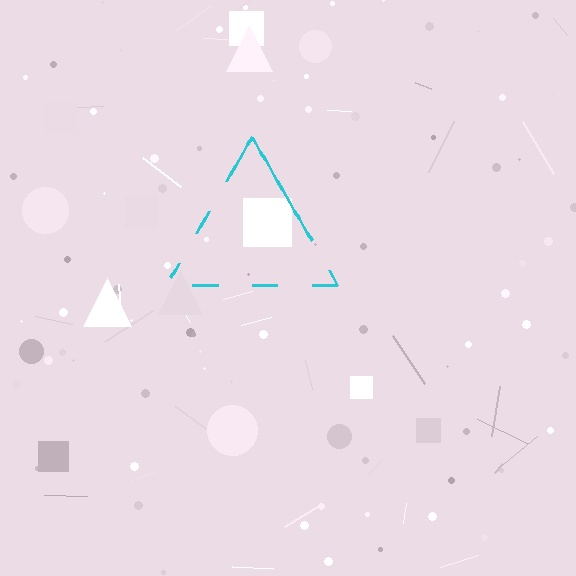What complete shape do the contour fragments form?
The contour fragments form a triangle.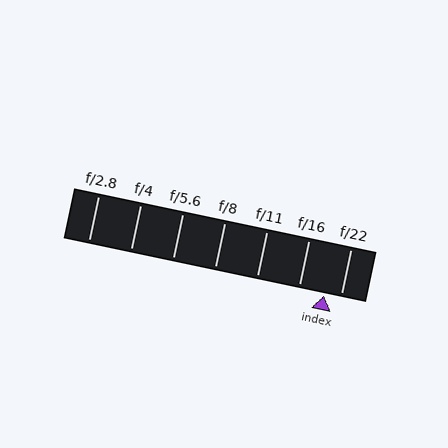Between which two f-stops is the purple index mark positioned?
The index mark is between f/16 and f/22.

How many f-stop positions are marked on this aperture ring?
There are 7 f-stop positions marked.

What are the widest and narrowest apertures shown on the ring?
The widest aperture shown is f/2.8 and the narrowest is f/22.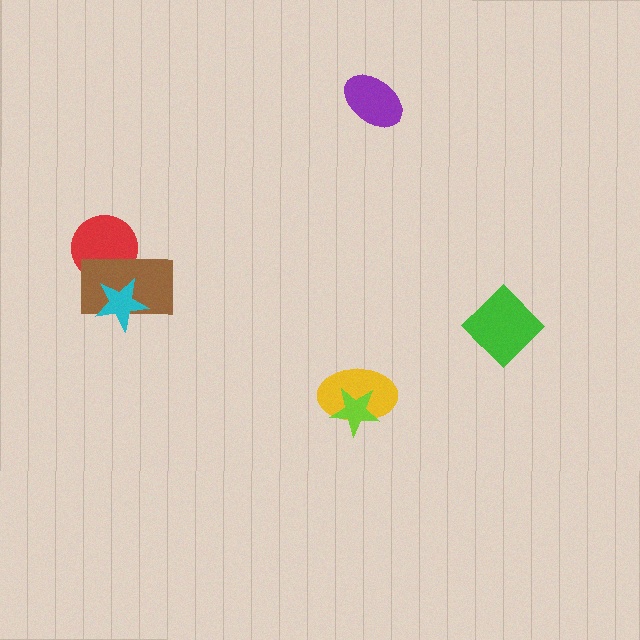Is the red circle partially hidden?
Yes, it is partially covered by another shape.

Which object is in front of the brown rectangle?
The cyan star is in front of the brown rectangle.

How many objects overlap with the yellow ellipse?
1 object overlaps with the yellow ellipse.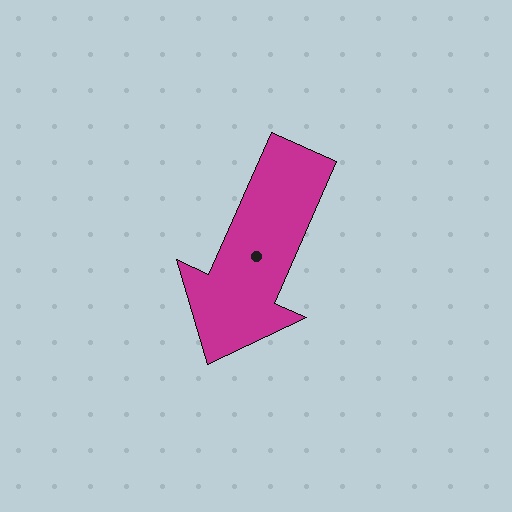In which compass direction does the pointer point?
Southwest.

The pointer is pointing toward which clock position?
Roughly 7 o'clock.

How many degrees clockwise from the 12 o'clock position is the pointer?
Approximately 204 degrees.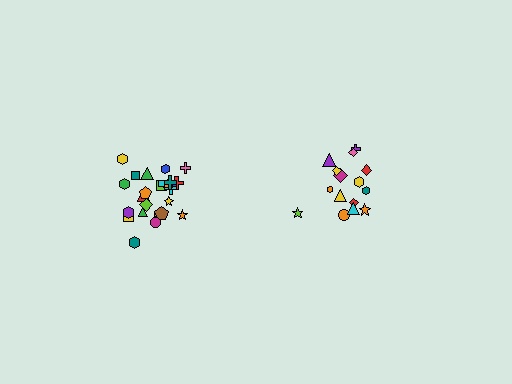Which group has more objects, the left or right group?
The left group.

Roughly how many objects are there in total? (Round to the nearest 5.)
Roughly 40 objects in total.